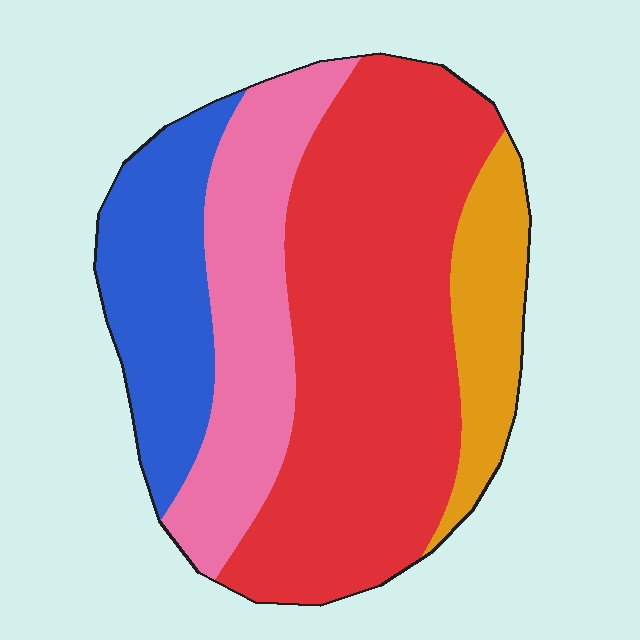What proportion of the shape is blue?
Blue covers about 20% of the shape.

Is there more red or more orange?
Red.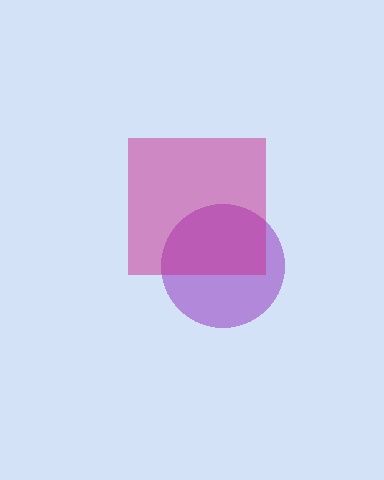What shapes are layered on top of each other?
The layered shapes are: a purple circle, a magenta square.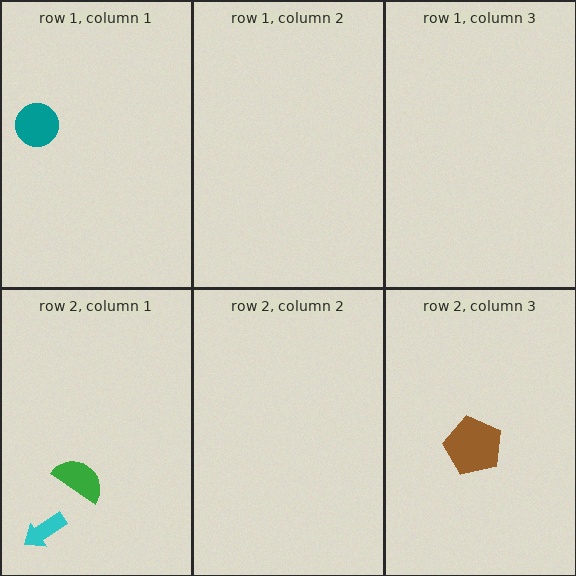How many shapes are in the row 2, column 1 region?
2.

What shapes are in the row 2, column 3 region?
The brown pentagon.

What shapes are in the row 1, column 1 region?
The teal circle.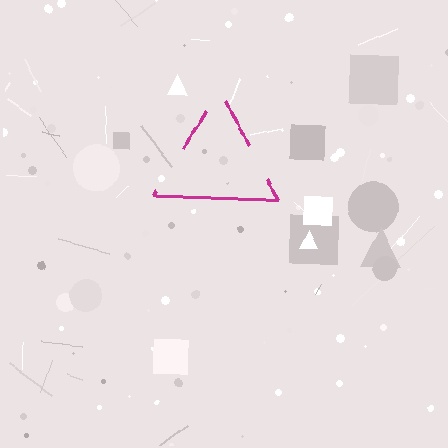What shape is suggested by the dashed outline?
The dashed outline suggests a triangle.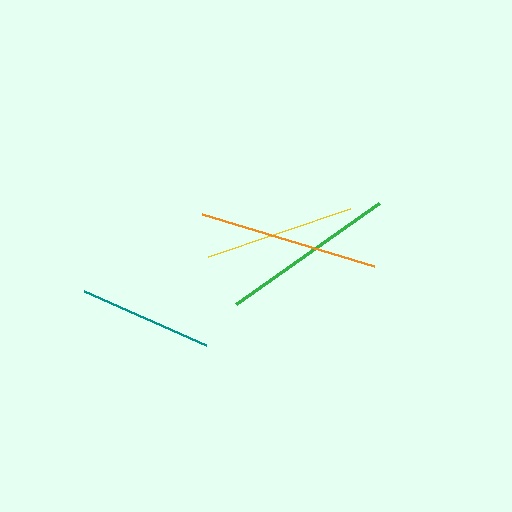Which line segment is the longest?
The orange line is the longest at approximately 179 pixels.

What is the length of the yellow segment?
The yellow segment is approximately 151 pixels long.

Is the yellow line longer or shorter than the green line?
The green line is longer than the yellow line.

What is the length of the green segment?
The green segment is approximately 176 pixels long.